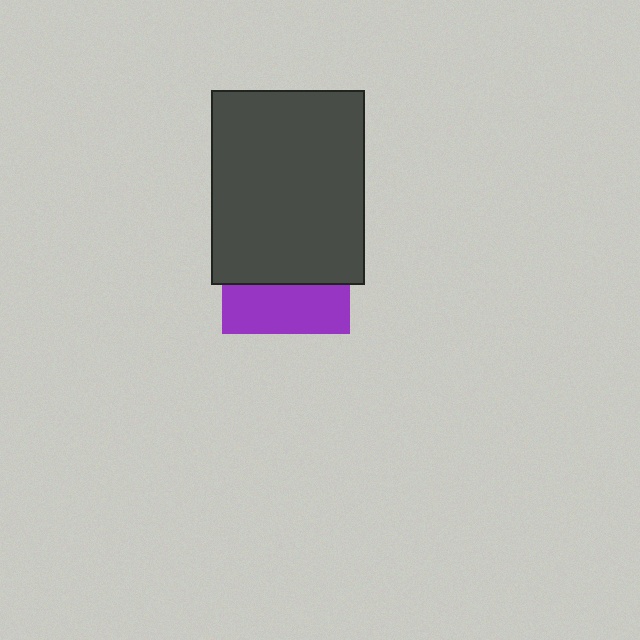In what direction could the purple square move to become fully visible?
The purple square could move down. That would shift it out from behind the dark gray rectangle entirely.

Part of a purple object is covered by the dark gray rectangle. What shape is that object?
It is a square.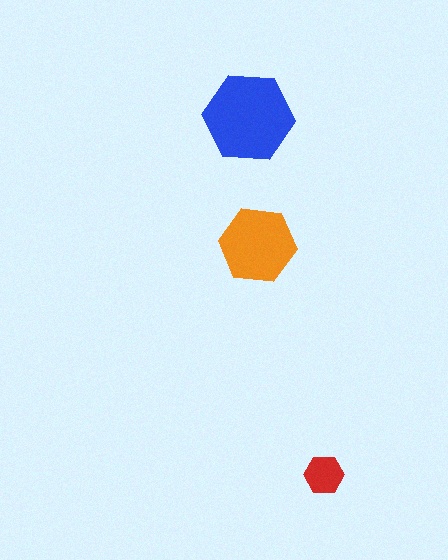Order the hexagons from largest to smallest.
the blue one, the orange one, the red one.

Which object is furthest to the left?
The blue hexagon is leftmost.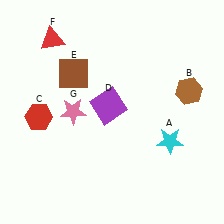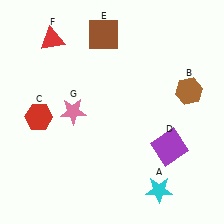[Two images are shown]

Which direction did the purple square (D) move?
The purple square (D) moved right.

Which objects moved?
The objects that moved are: the cyan star (A), the purple square (D), the brown square (E).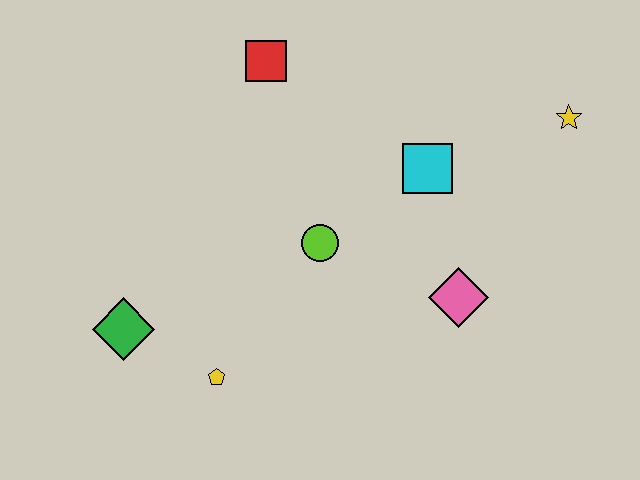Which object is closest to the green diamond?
The yellow pentagon is closest to the green diamond.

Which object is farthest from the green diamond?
The yellow star is farthest from the green diamond.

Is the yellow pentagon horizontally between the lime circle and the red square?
No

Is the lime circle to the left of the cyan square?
Yes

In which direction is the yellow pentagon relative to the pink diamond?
The yellow pentagon is to the left of the pink diamond.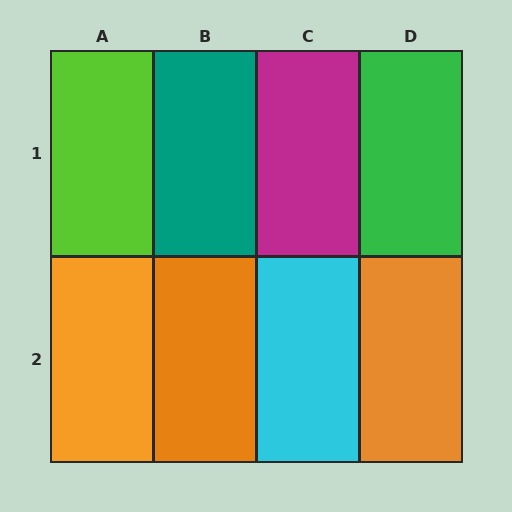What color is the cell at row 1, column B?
Teal.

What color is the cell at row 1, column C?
Magenta.